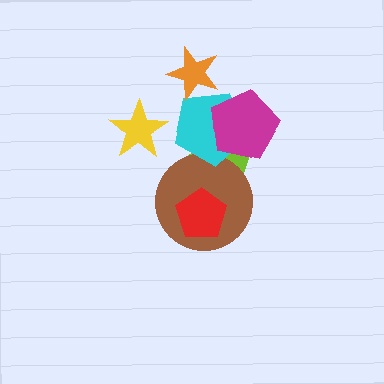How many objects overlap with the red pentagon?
2 objects overlap with the red pentagon.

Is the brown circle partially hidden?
Yes, it is partially covered by another shape.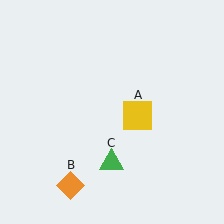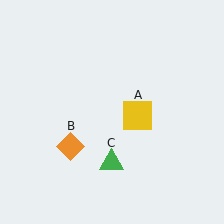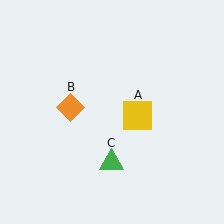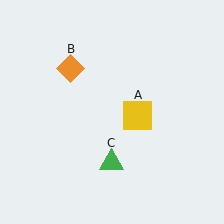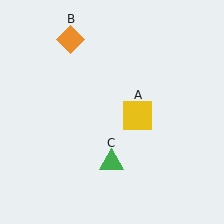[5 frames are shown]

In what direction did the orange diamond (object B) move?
The orange diamond (object B) moved up.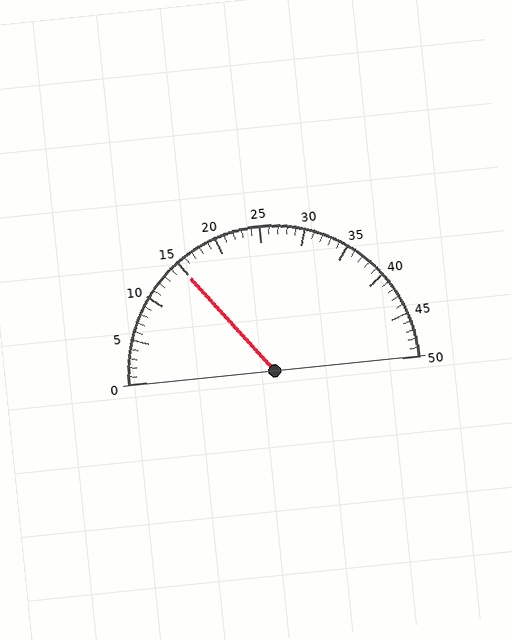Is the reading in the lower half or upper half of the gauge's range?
The reading is in the lower half of the range (0 to 50).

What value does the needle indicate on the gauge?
The needle indicates approximately 15.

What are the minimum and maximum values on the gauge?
The gauge ranges from 0 to 50.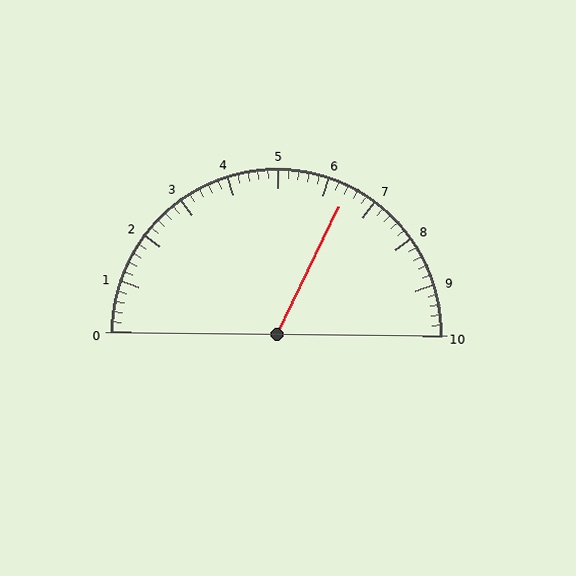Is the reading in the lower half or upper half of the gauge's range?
The reading is in the upper half of the range (0 to 10).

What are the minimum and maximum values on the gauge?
The gauge ranges from 0 to 10.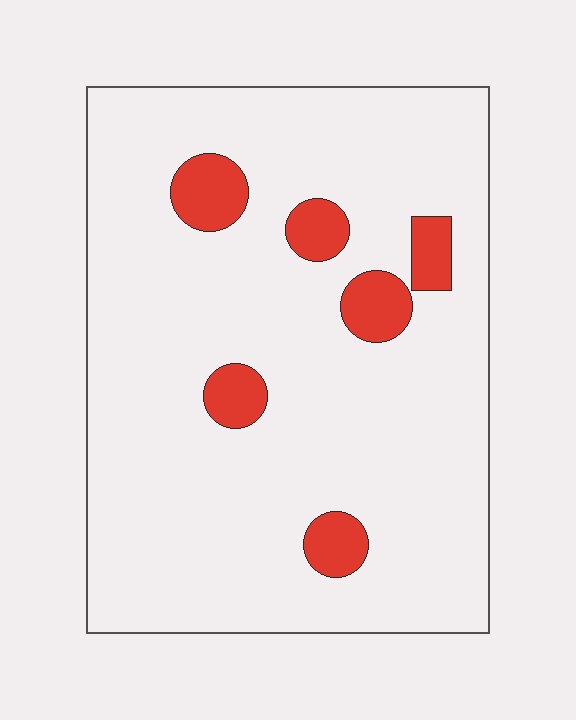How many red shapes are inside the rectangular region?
6.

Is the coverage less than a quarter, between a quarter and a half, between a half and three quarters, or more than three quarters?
Less than a quarter.